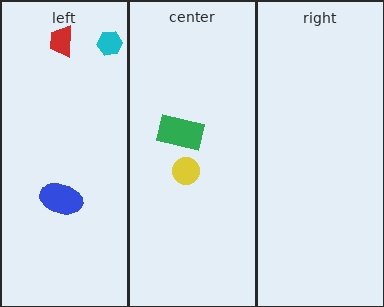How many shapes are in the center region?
2.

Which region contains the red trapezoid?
The left region.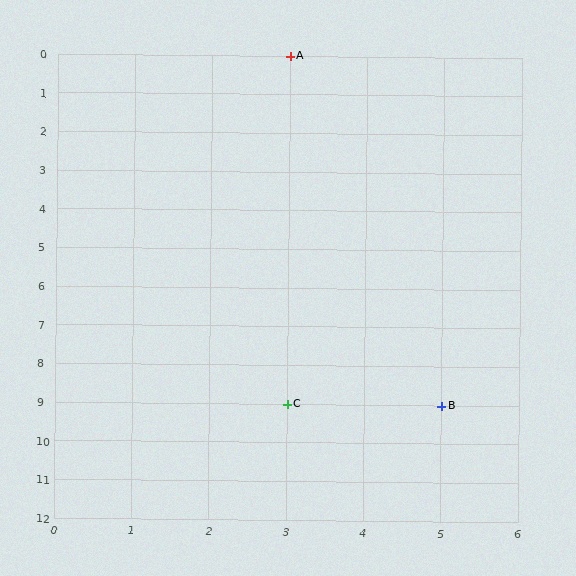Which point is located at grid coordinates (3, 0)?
Point A is at (3, 0).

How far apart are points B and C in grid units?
Points B and C are 2 columns apart.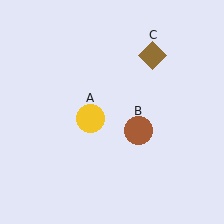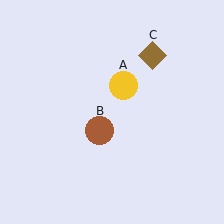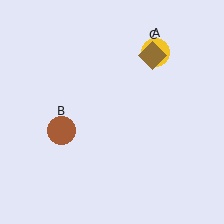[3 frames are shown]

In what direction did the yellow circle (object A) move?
The yellow circle (object A) moved up and to the right.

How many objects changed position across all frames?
2 objects changed position: yellow circle (object A), brown circle (object B).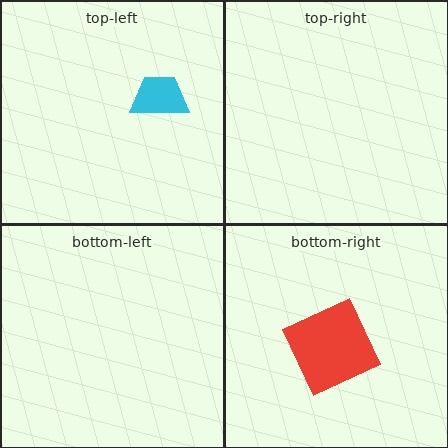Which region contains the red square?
The bottom-right region.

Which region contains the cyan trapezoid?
The top-left region.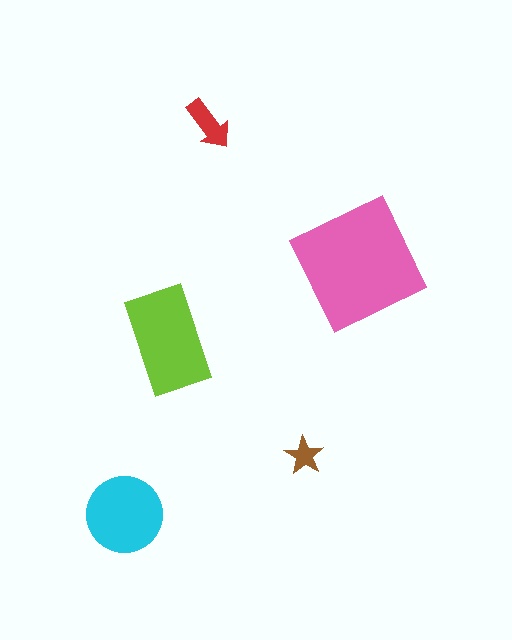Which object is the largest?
The pink square.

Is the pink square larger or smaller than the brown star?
Larger.